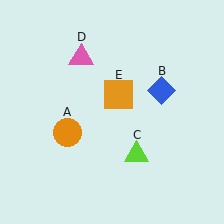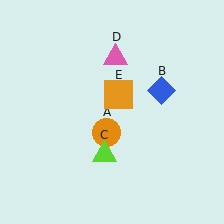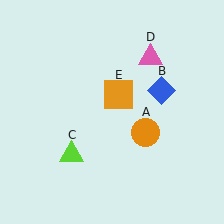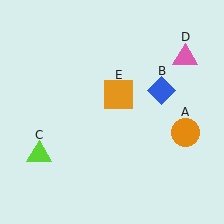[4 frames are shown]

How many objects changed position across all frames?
3 objects changed position: orange circle (object A), lime triangle (object C), pink triangle (object D).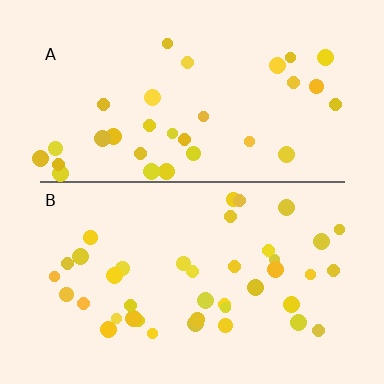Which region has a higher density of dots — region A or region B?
B (the bottom).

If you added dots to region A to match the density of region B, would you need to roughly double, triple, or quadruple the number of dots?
Approximately double.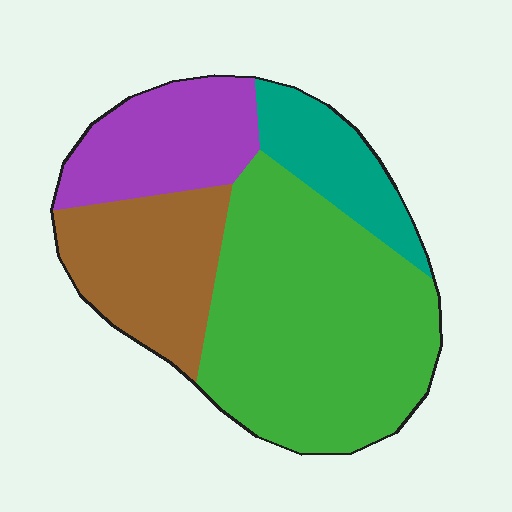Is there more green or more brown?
Green.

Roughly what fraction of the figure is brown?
Brown takes up about one fifth (1/5) of the figure.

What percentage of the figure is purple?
Purple takes up less than a quarter of the figure.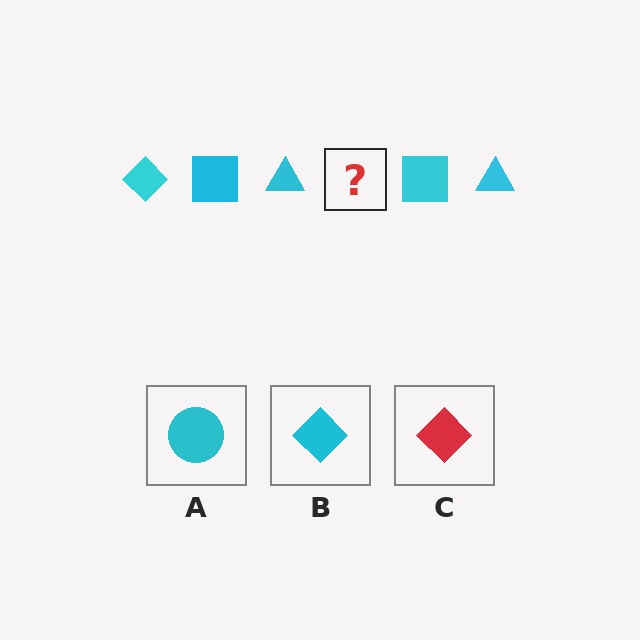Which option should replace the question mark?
Option B.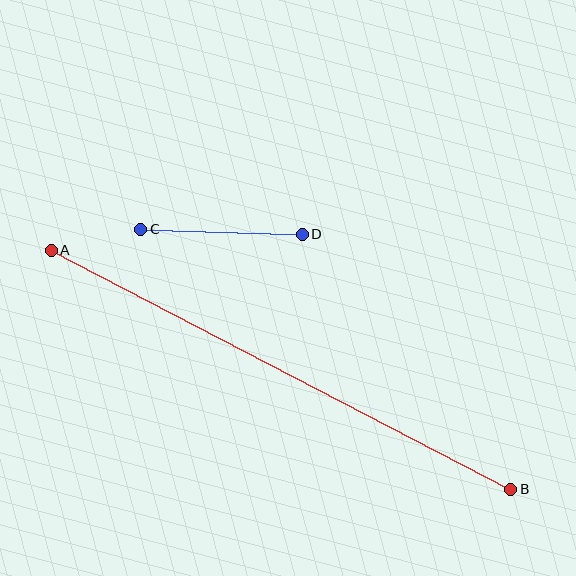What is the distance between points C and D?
The distance is approximately 162 pixels.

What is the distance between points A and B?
The distance is approximately 518 pixels.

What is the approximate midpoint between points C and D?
The midpoint is at approximately (221, 232) pixels.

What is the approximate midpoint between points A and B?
The midpoint is at approximately (281, 370) pixels.